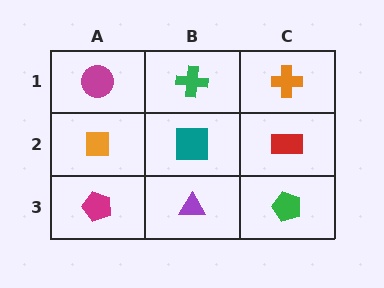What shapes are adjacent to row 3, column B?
A teal square (row 2, column B), a magenta pentagon (row 3, column A), a green pentagon (row 3, column C).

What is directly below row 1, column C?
A red rectangle.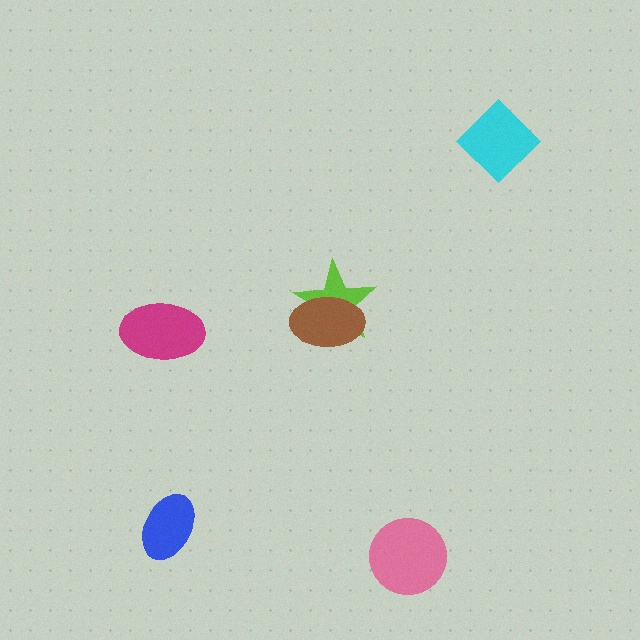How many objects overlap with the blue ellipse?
0 objects overlap with the blue ellipse.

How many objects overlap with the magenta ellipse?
0 objects overlap with the magenta ellipse.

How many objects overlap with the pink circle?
0 objects overlap with the pink circle.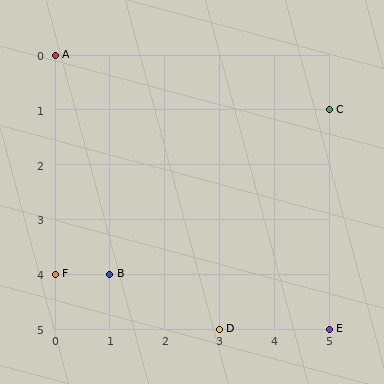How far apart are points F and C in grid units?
Points F and C are 5 columns and 3 rows apart (about 5.8 grid units diagonally).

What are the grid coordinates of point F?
Point F is at grid coordinates (0, 4).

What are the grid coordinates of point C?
Point C is at grid coordinates (5, 1).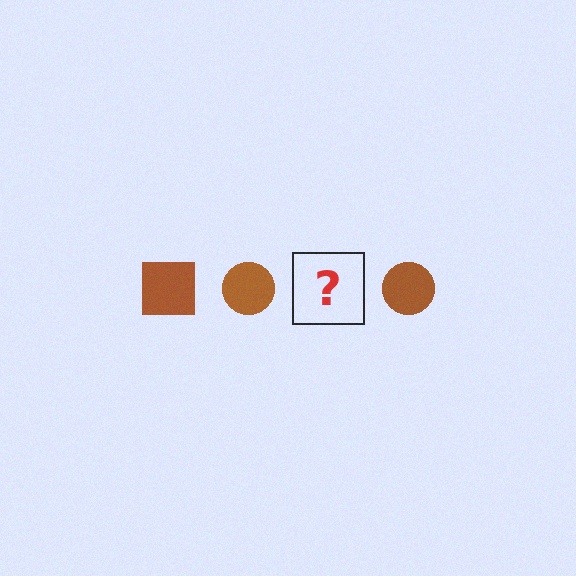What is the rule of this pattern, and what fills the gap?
The rule is that the pattern cycles through square, circle shapes in brown. The gap should be filled with a brown square.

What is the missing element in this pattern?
The missing element is a brown square.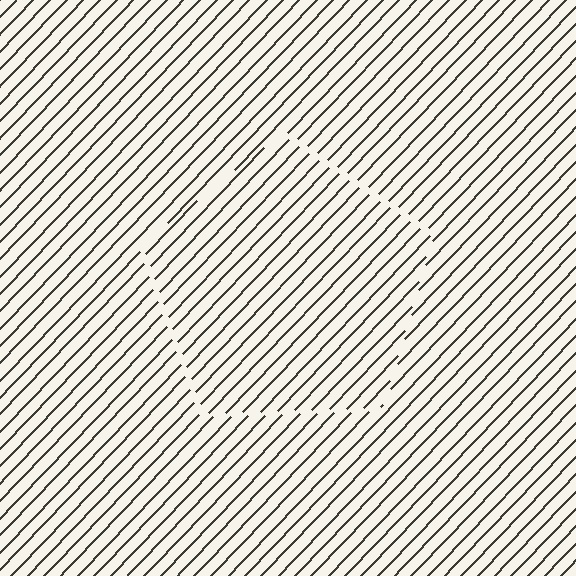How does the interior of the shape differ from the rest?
The interior of the shape contains the same grating, shifted by half a period — the contour is defined by the phase discontinuity where line-ends from the inner and outer gratings abut.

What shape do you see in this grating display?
An illusory pentagon. The interior of the shape contains the same grating, shifted by half a period — the contour is defined by the phase discontinuity where line-ends from the inner and outer gratings abut.